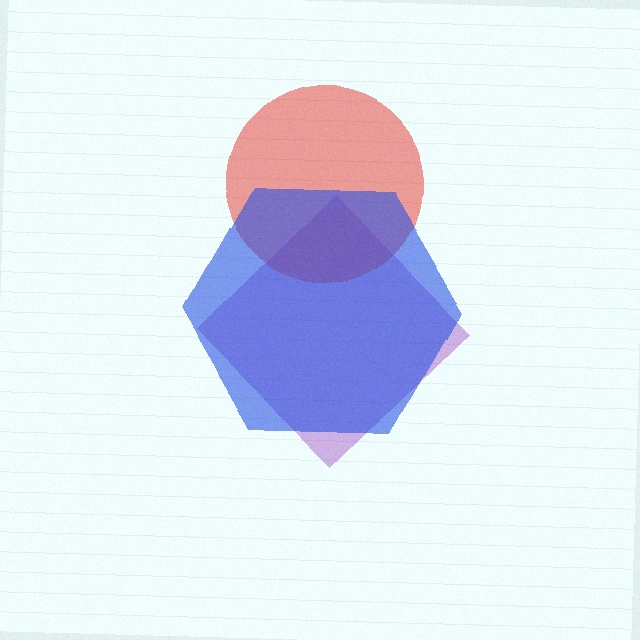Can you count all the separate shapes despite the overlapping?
Yes, there are 3 separate shapes.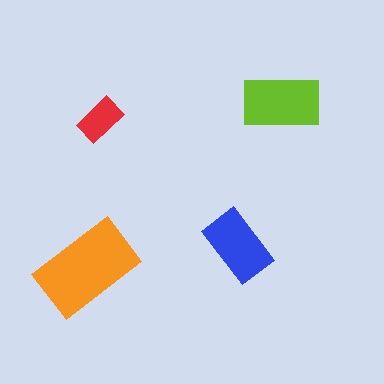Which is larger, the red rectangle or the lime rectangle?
The lime one.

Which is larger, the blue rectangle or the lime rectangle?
The lime one.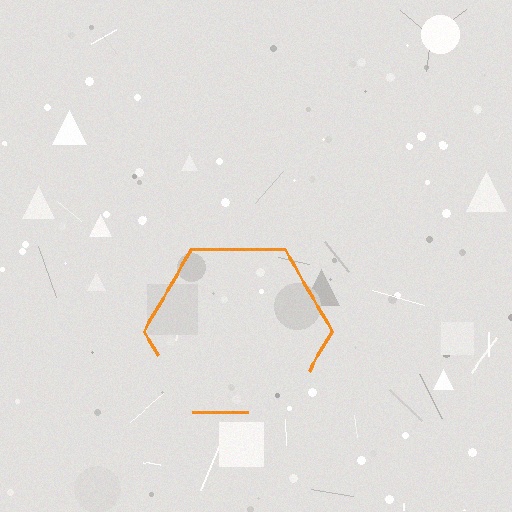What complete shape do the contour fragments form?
The contour fragments form a hexagon.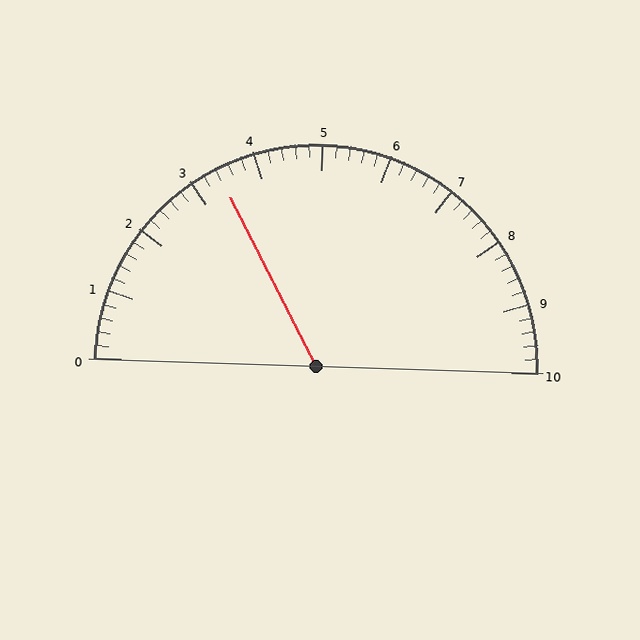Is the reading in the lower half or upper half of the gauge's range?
The reading is in the lower half of the range (0 to 10).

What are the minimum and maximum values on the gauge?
The gauge ranges from 0 to 10.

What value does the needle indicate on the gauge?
The needle indicates approximately 3.4.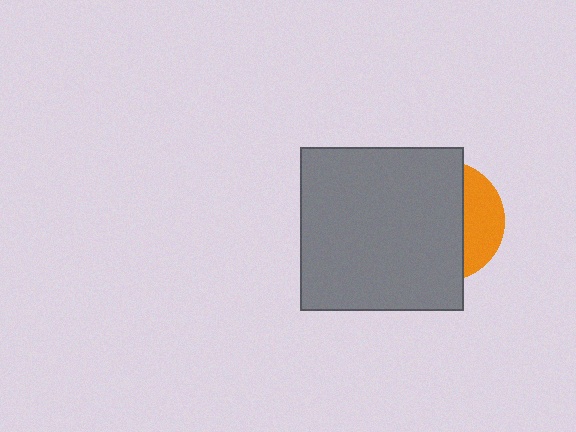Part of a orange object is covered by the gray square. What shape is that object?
It is a circle.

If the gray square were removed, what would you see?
You would see the complete orange circle.